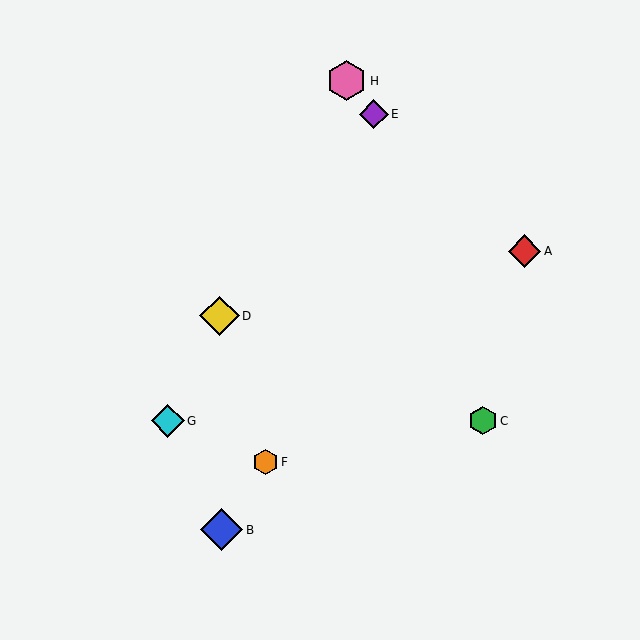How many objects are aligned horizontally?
2 objects (C, G) are aligned horizontally.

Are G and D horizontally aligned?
No, G is at y≈421 and D is at y≈316.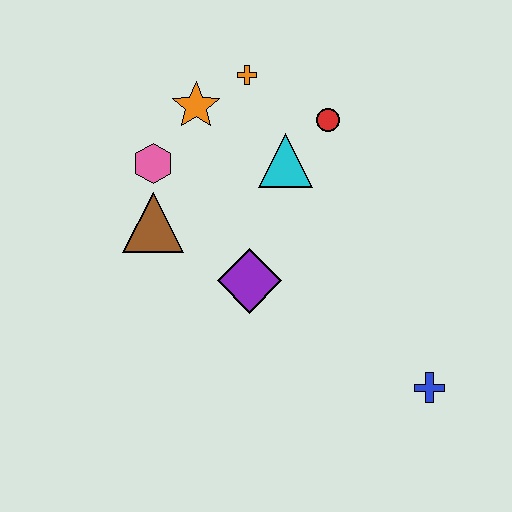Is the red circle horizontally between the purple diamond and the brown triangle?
No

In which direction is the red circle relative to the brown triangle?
The red circle is to the right of the brown triangle.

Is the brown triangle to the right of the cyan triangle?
No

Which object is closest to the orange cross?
The orange star is closest to the orange cross.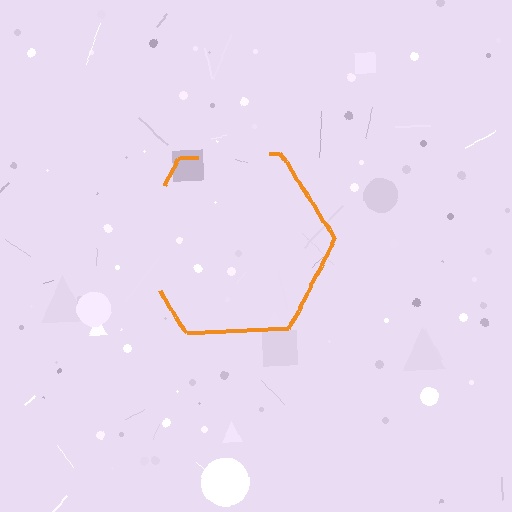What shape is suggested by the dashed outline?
The dashed outline suggests a hexagon.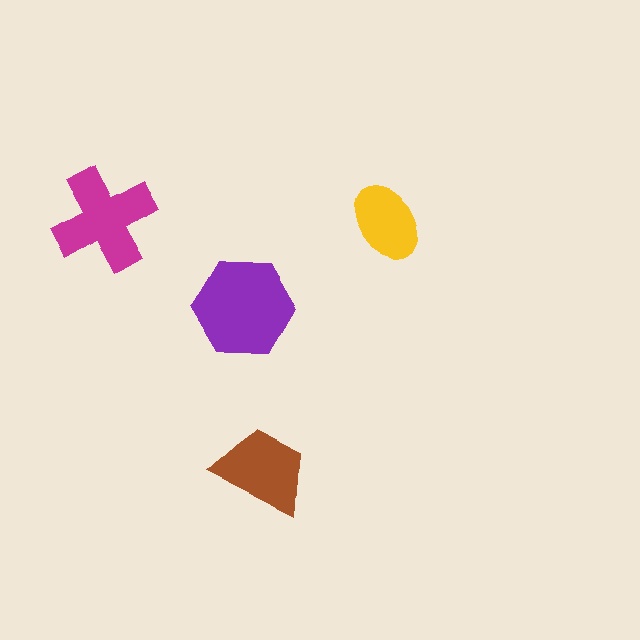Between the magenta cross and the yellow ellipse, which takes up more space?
The magenta cross.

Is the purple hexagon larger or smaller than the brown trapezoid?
Larger.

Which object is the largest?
The purple hexagon.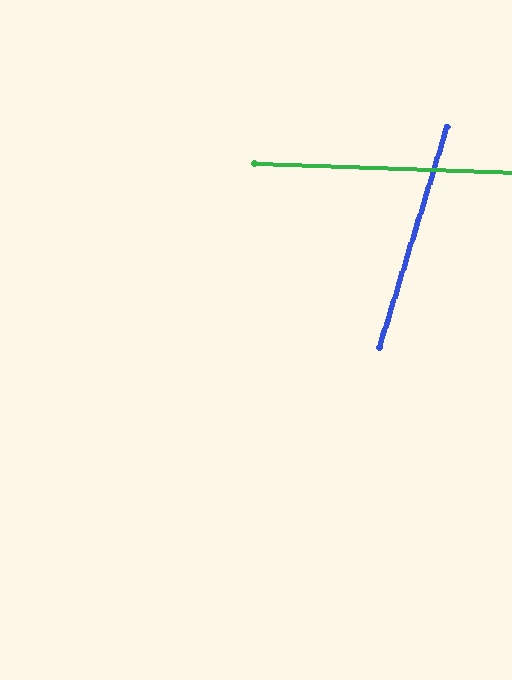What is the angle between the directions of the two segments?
Approximately 75 degrees.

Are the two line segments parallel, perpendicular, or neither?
Neither parallel nor perpendicular — they differ by about 75°.